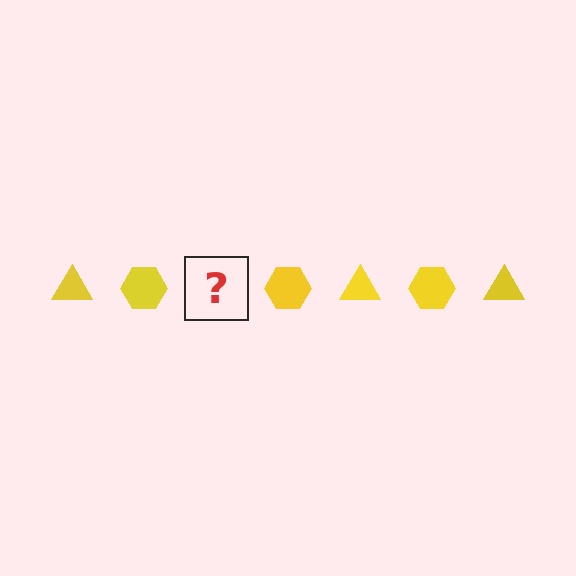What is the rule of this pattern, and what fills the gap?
The rule is that the pattern cycles through triangle, hexagon shapes in yellow. The gap should be filled with a yellow triangle.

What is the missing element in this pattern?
The missing element is a yellow triangle.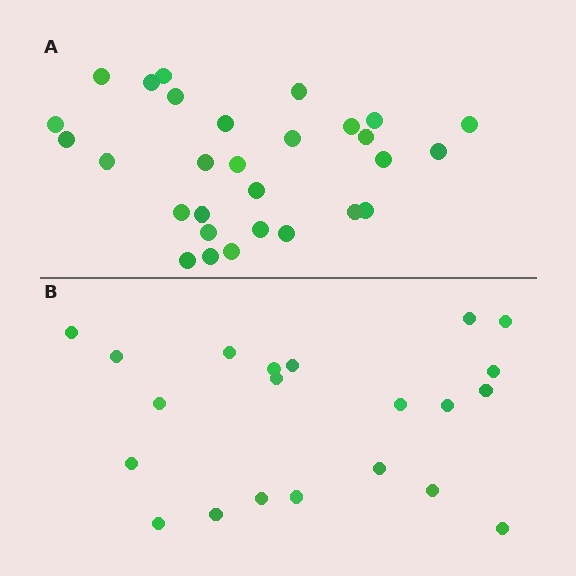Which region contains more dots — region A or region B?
Region A (the top region) has more dots.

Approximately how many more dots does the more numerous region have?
Region A has roughly 8 or so more dots than region B.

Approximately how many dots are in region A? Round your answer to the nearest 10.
About 30 dots. (The exact count is 29, which rounds to 30.)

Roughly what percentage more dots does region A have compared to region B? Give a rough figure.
About 40% more.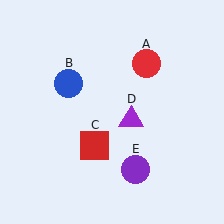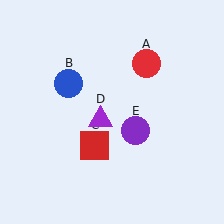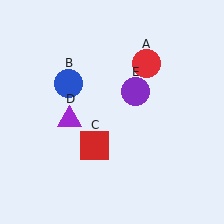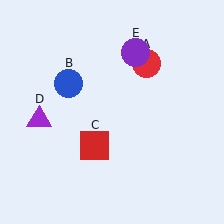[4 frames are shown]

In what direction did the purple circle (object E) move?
The purple circle (object E) moved up.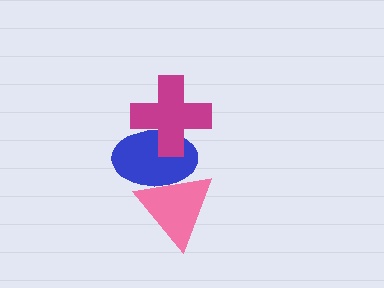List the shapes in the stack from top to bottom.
From top to bottom: the magenta cross, the blue ellipse, the pink triangle.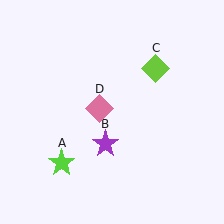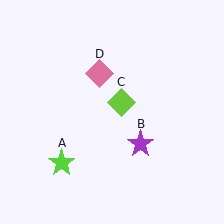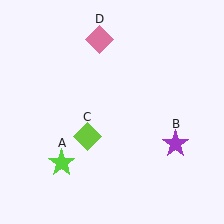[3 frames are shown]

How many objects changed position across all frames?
3 objects changed position: purple star (object B), lime diamond (object C), pink diamond (object D).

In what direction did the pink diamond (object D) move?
The pink diamond (object D) moved up.